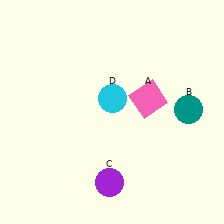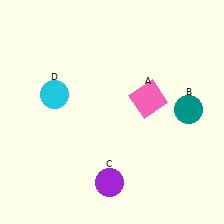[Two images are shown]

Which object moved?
The cyan circle (D) moved left.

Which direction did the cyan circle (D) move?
The cyan circle (D) moved left.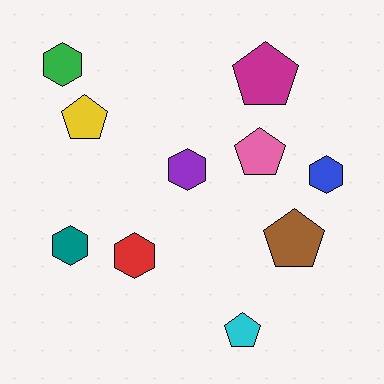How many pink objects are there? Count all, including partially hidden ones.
There is 1 pink object.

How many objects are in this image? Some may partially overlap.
There are 10 objects.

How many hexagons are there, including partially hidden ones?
There are 5 hexagons.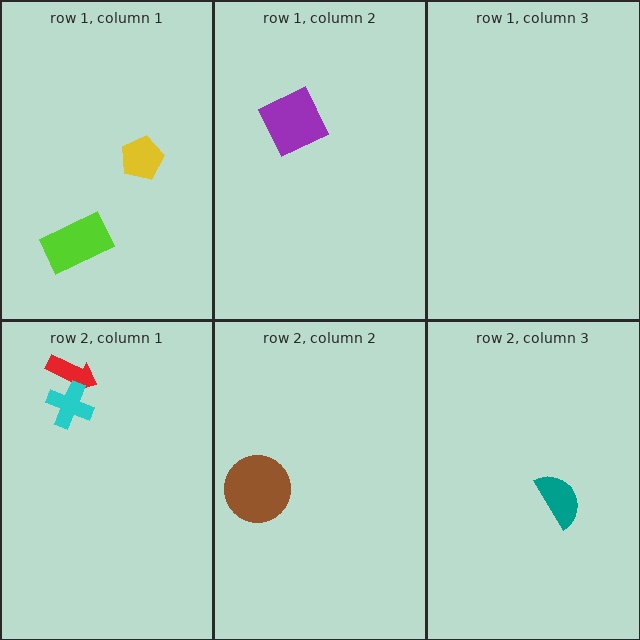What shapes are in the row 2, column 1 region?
The red arrow, the cyan cross.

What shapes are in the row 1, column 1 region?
The yellow pentagon, the lime rectangle.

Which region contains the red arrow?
The row 2, column 1 region.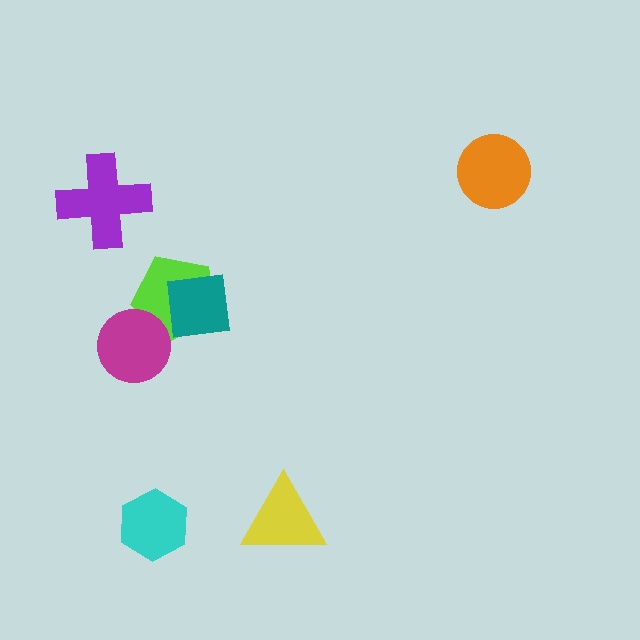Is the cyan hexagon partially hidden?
No, no other shape covers it.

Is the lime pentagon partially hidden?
Yes, it is partially covered by another shape.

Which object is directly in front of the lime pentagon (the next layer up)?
The teal square is directly in front of the lime pentagon.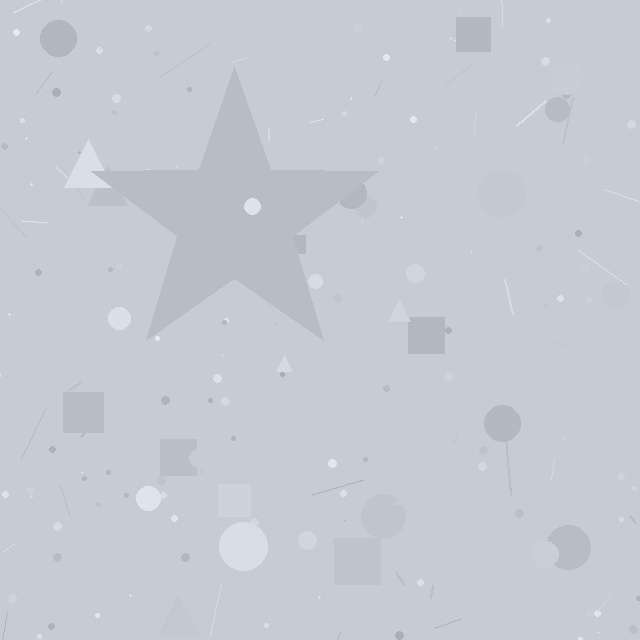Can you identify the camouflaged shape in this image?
The camouflaged shape is a star.